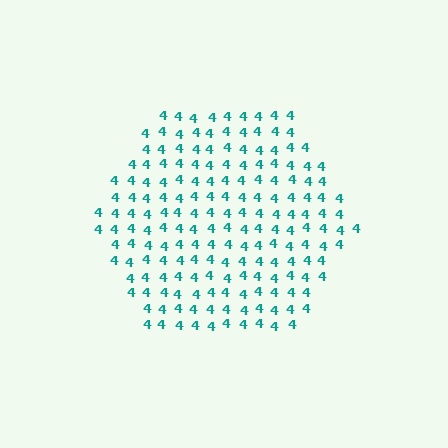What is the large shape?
The large shape is a hexagon.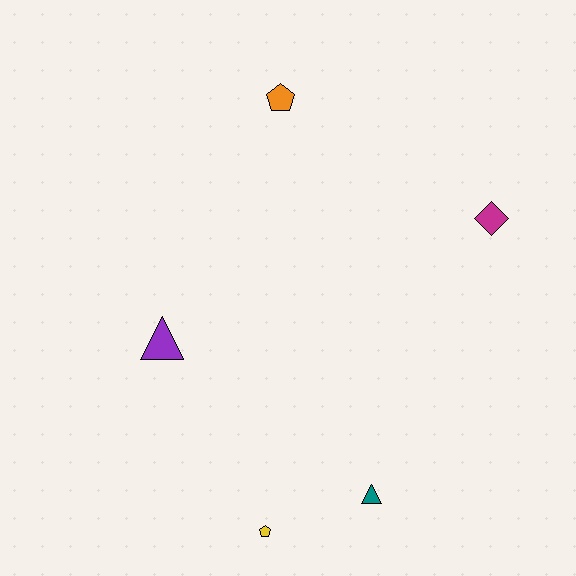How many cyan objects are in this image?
There are no cyan objects.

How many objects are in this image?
There are 5 objects.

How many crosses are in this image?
There are no crosses.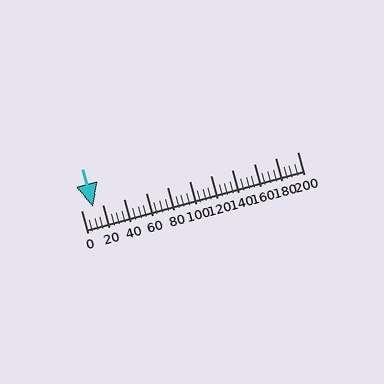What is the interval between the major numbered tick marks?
The major tick marks are spaced 20 units apart.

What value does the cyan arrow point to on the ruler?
The cyan arrow points to approximately 12.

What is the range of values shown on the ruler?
The ruler shows values from 0 to 200.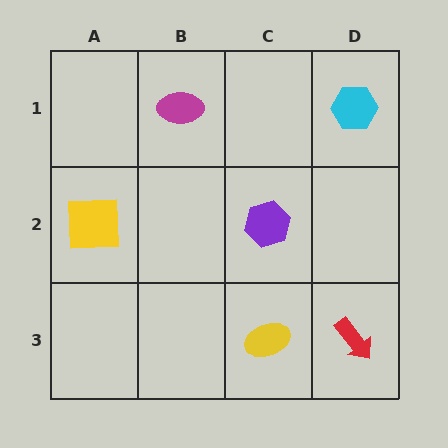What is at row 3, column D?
A red arrow.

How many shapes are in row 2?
2 shapes.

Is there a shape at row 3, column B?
No, that cell is empty.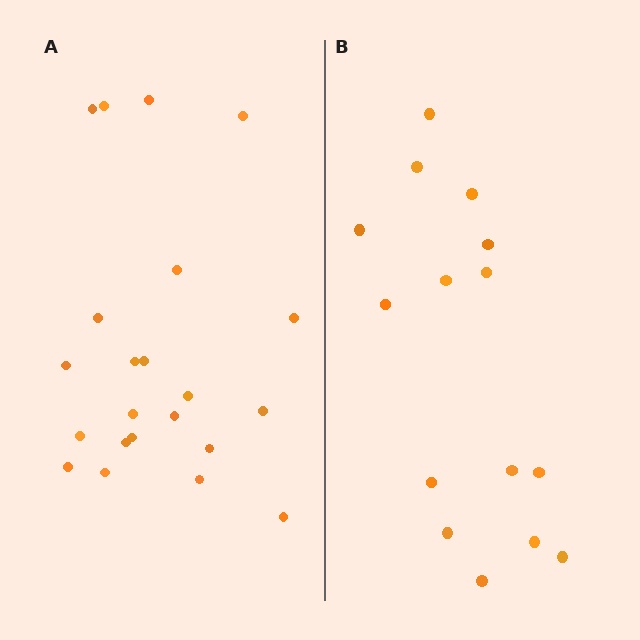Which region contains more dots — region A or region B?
Region A (the left region) has more dots.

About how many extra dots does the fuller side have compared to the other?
Region A has roughly 8 or so more dots than region B.